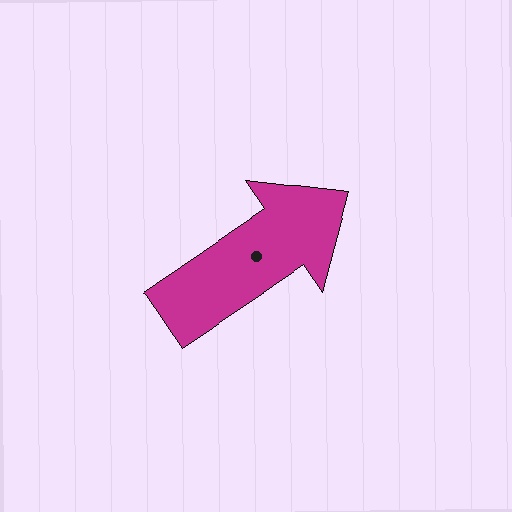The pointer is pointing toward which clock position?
Roughly 2 o'clock.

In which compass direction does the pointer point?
Northeast.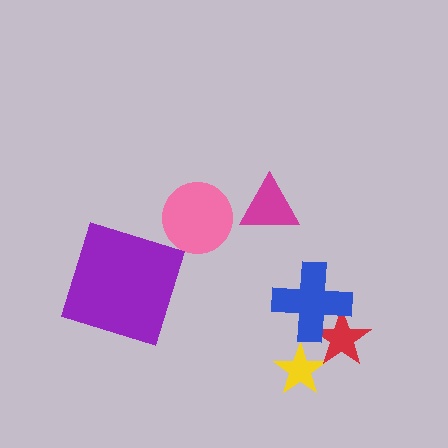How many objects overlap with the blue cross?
1 object overlaps with the blue cross.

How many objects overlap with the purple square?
0 objects overlap with the purple square.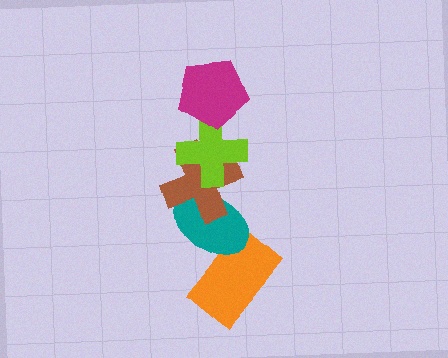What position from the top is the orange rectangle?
The orange rectangle is 5th from the top.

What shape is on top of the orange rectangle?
The teal ellipse is on top of the orange rectangle.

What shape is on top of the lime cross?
The magenta pentagon is on top of the lime cross.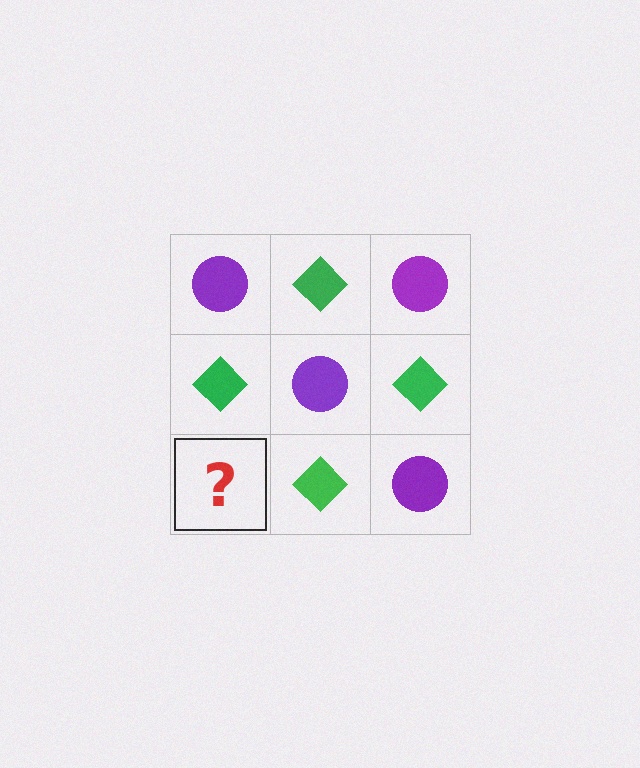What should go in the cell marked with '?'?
The missing cell should contain a purple circle.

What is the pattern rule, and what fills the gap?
The rule is that it alternates purple circle and green diamond in a checkerboard pattern. The gap should be filled with a purple circle.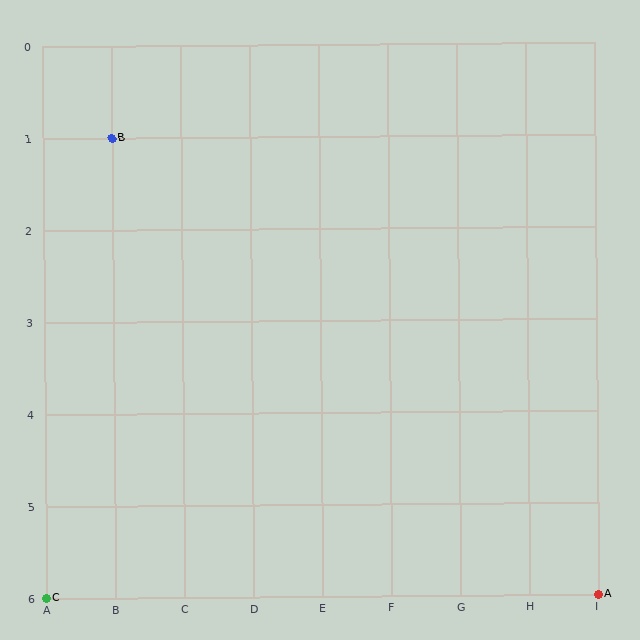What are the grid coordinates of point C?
Point C is at grid coordinates (A, 6).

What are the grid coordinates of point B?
Point B is at grid coordinates (B, 1).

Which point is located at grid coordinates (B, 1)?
Point B is at (B, 1).